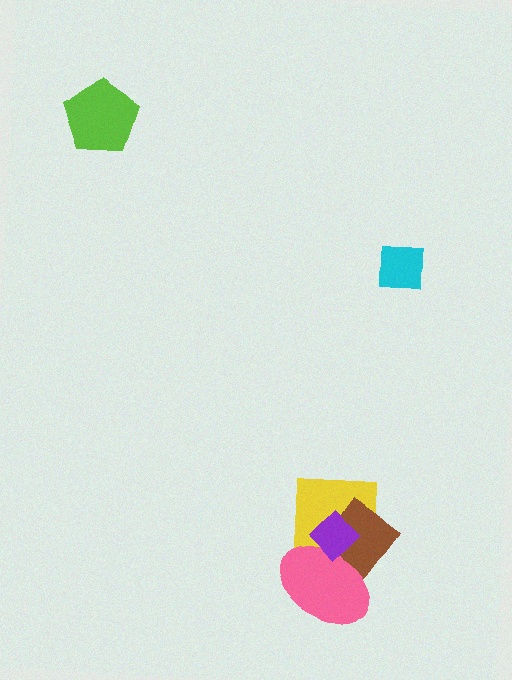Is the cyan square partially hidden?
No, no other shape covers it.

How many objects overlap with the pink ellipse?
3 objects overlap with the pink ellipse.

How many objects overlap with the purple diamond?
3 objects overlap with the purple diamond.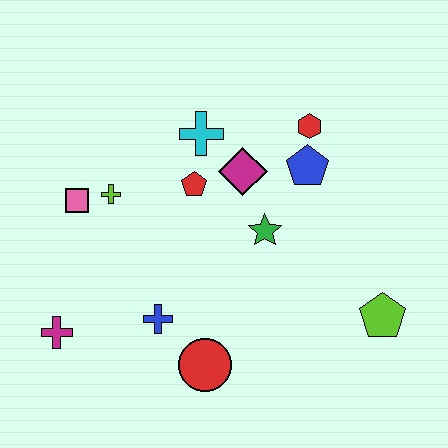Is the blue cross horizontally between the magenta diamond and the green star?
No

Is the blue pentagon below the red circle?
No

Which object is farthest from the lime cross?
The lime pentagon is farthest from the lime cross.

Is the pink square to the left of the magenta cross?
No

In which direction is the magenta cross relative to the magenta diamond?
The magenta cross is to the left of the magenta diamond.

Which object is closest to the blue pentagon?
The red hexagon is closest to the blue pentagon.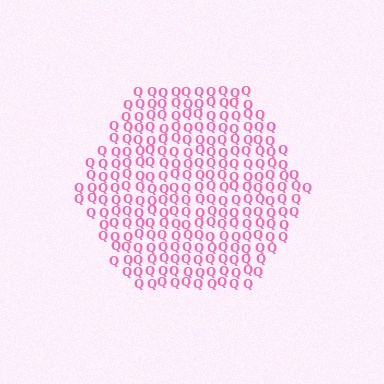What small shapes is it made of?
It is made of small letter Q's.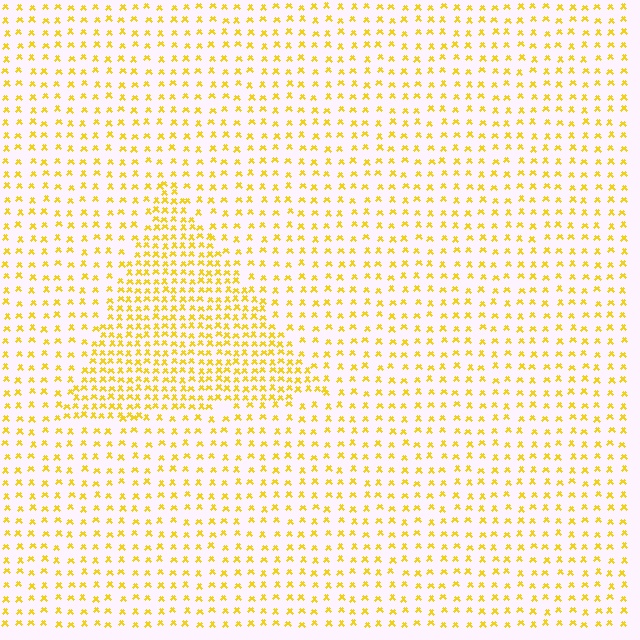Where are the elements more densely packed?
The elements are more densely packed inside the triangle boundary.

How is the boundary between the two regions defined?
The boundary is defined by a change in element density (approximately 2.1x ratio). All elements are the same color, size, and shape.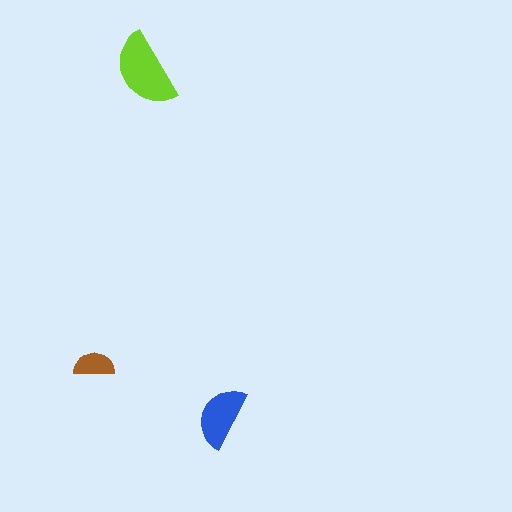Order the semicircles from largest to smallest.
the lime one, the blue one, the brown one.